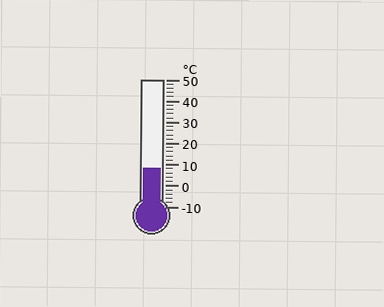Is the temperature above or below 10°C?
The temperature is below 10°C.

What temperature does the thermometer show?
The thermometer shows approximately 8°C.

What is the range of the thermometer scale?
The thermometer scale ranges from -10°C to 50°C.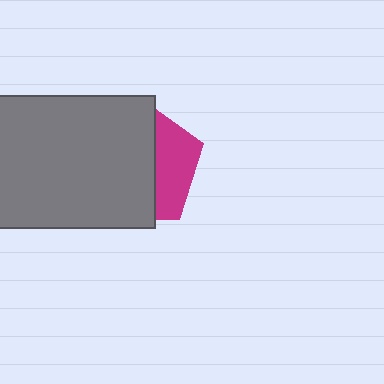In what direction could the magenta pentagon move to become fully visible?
The magenta pentagon could move right. That would shift it out from behind the gray rectangle entirely.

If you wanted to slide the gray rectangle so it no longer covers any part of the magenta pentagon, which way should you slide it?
Slide it left — that is the most direct way to separate the two shapes.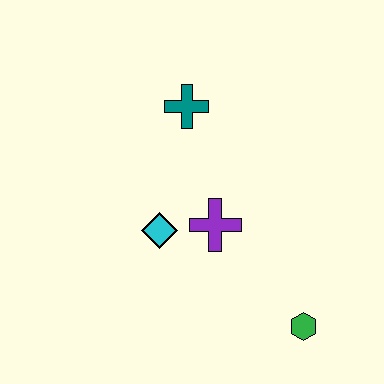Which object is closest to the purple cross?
The cyan diamond is closest to the purple cross.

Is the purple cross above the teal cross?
No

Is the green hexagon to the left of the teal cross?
No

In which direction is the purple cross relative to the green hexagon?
The purple cross is above the green hexagon.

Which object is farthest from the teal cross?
The green hexagon is farthest from the teal cross.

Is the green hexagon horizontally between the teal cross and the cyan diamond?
No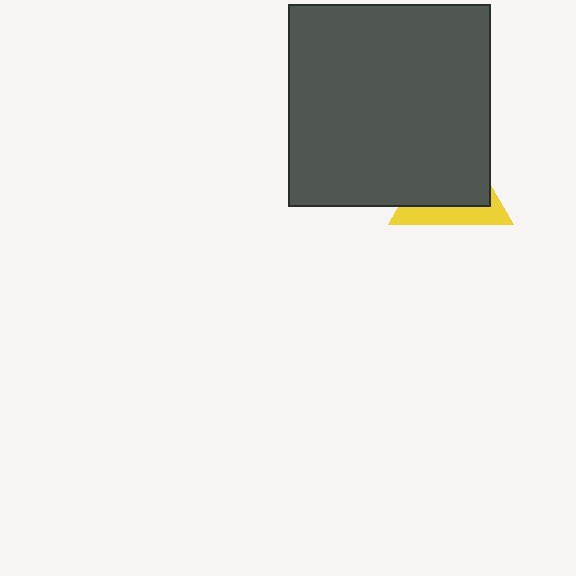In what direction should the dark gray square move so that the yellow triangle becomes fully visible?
The dark gray square should move toward the upper-left. That is the shortest direction to clear the overlap and leave the yellow triangle fully visible.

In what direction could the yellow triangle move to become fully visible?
The yellow triangle could move toward the lower-right. That would shift it out from behind the dark gray square entirely.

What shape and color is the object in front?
The object in front is a dark gray square.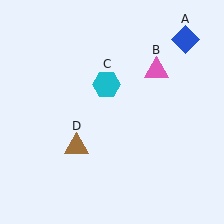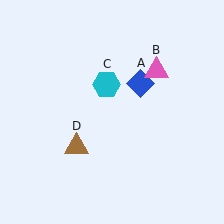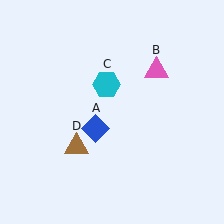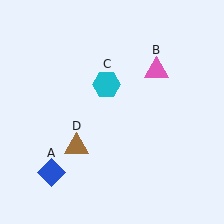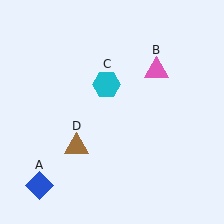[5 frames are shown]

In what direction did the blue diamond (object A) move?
The blue diamond (object A) moved down and to the left.